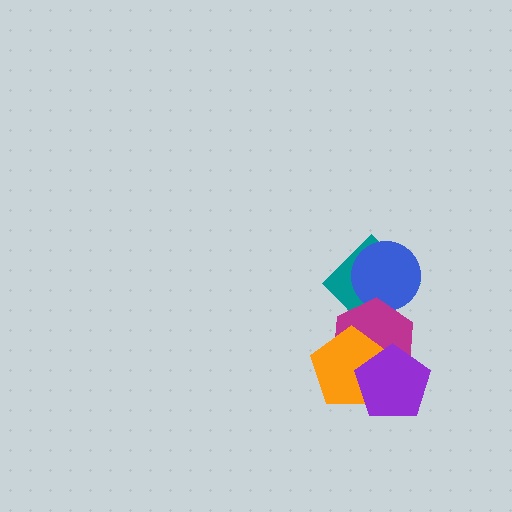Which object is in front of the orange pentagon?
The purple pentagon is in front of the orange pentagon.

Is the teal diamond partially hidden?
Yes, it is partially covered by another shape.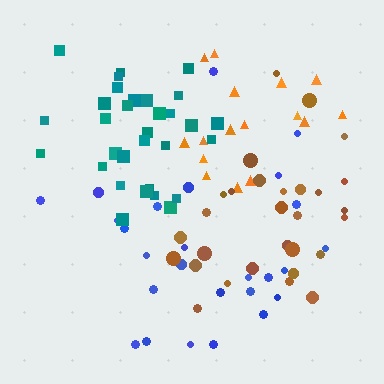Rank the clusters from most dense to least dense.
teal, orange, brown, blue.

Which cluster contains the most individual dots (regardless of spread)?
Teal (31).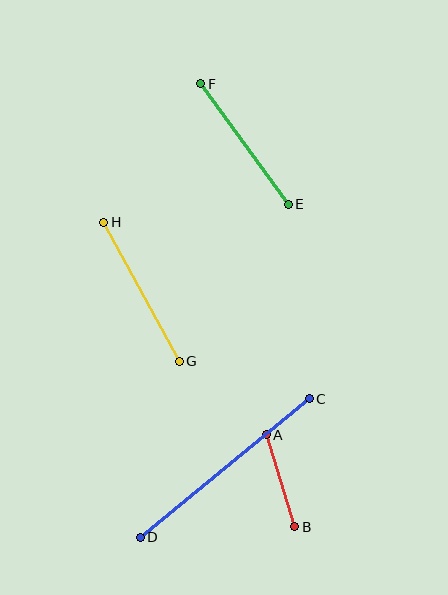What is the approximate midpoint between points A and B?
The midpoint is at approximately (281, 481) pixels.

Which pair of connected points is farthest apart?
Points C and D are farthest apart.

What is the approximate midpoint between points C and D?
The midpoint is at approximately (225, 468) pixels.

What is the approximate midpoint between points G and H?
The midpoint is at approximately (141, 292) pixels.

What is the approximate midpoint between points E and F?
The midpoint is at approximately (244, 144) pixels.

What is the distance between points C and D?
The distance is approximately 218 pixels.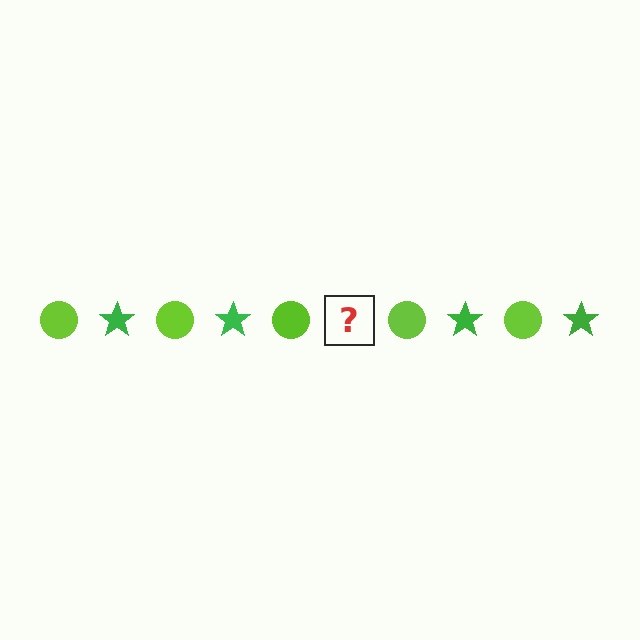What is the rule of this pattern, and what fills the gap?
The rule is that the pattern alternates between lime circle and green star. The gap should be filled with a green star.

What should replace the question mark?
The question mark should be replaced with a green star.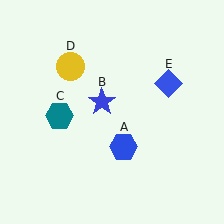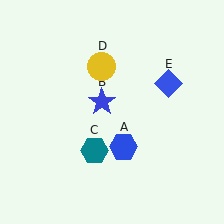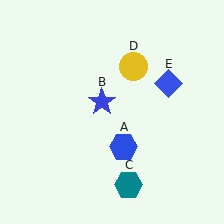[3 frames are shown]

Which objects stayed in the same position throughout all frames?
Blue hexagon (object A) and blue star (object B) and blue diamond (object E) remained stationary.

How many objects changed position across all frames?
2 objects changed position: teal hexagon (object C), yellow circle (object D).